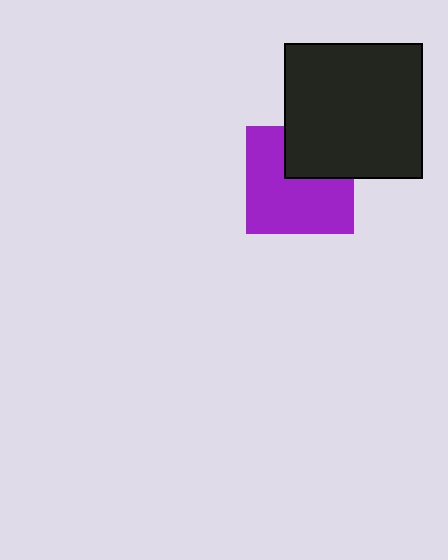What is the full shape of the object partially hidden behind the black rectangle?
The partially hidden object is a purple square.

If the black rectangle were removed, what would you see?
You would see the complete purple square.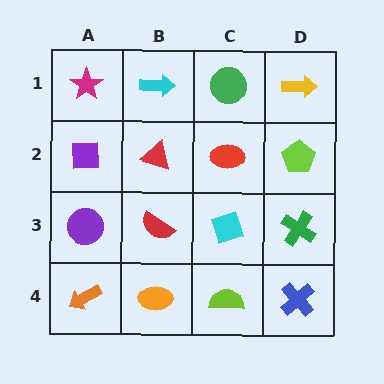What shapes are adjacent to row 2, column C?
A green circle (row 1, column C), a cyan diamond (row 3, column C), a red triangle (row 2, column B), a lime pentagon (row 2, column D).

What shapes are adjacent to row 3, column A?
A purple square (row 2, column A), an orange arrow (row 4, column A), a red semicircle (row 3, column B).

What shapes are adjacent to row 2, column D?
A yellow arrow (row 1, column D), a green cross (row 3, column D), a red ellipse (row 2, column C).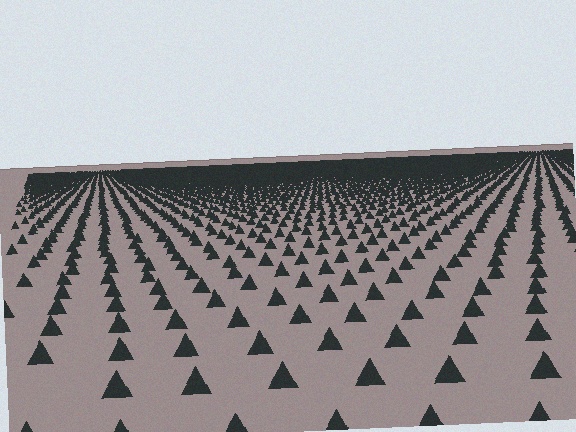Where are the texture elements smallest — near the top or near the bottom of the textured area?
Near the top.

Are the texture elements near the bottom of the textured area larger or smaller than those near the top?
Larger. Near the bottom, elements are closer to the viewer and appear at a bigger on-screen size.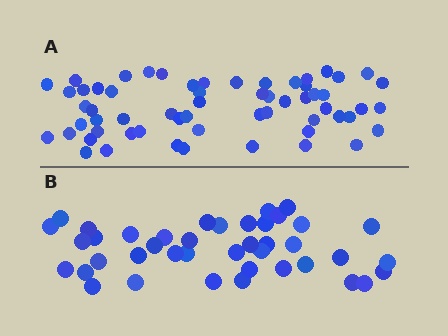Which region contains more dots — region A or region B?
Region A (the top region) has more dots.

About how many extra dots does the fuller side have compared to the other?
Region A has approximately 20 more dots than region B.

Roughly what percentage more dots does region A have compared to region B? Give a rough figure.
About 45% more.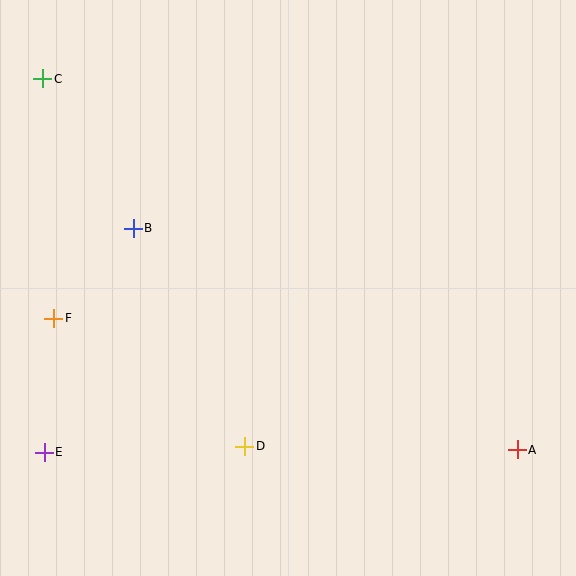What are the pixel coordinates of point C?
Point C is at (43, 79).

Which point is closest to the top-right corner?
Point A is closest to the top-right corner.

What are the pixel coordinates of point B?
Point B is at (133, 228).